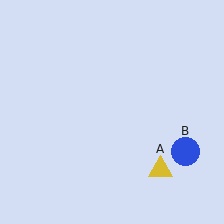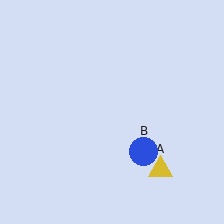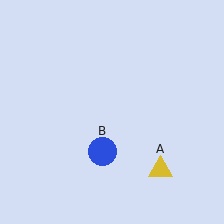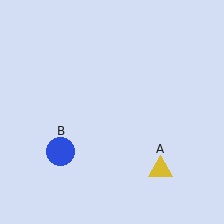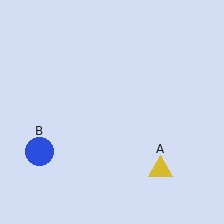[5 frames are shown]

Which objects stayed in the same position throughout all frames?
Yellow triangle (object A) remained stationary.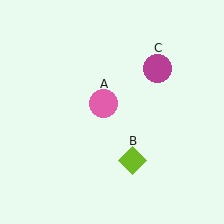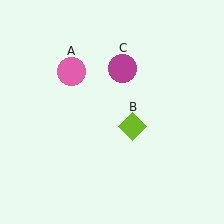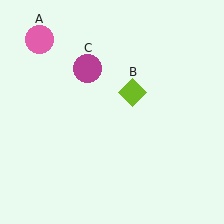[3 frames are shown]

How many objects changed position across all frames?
3 objects changed position: pink circle (object A), lime diamond (object B), magenta circle (object C).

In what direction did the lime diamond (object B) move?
The lime diamond (object B) moved up.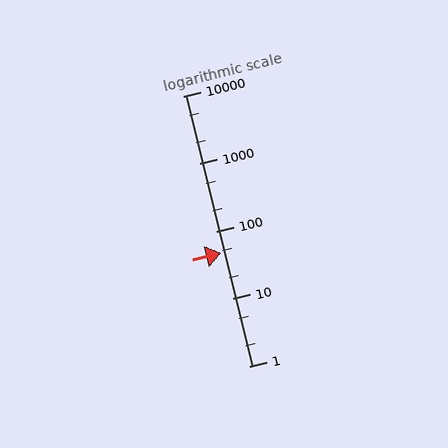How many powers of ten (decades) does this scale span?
The scale spans 4 decades, from 1 to 10000.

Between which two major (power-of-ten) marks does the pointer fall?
The pointer is between 10 and 100.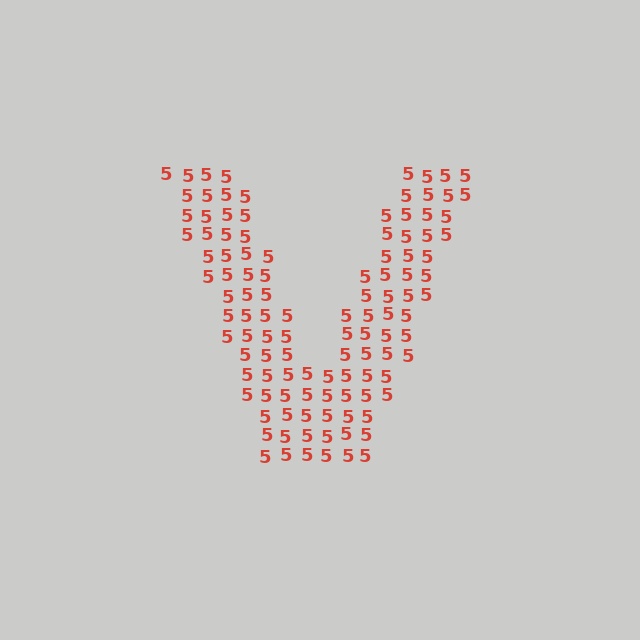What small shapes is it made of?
It is made of small digit 5's.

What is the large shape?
The large shape is the letter V.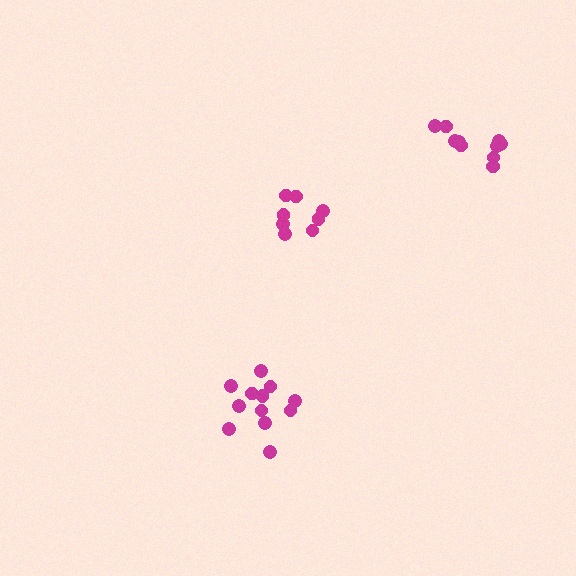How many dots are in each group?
Group 1: 10 dots, Group 2: 12 dots, Group 3: 8 dots (30 total).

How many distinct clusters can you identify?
There are 3 distinct clusters.